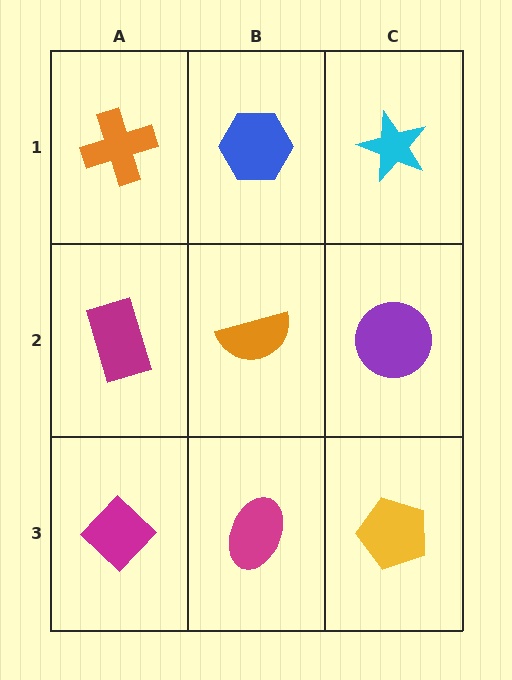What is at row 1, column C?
A cyan star.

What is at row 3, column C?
A yellow pentagon.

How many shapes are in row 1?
3 shapes.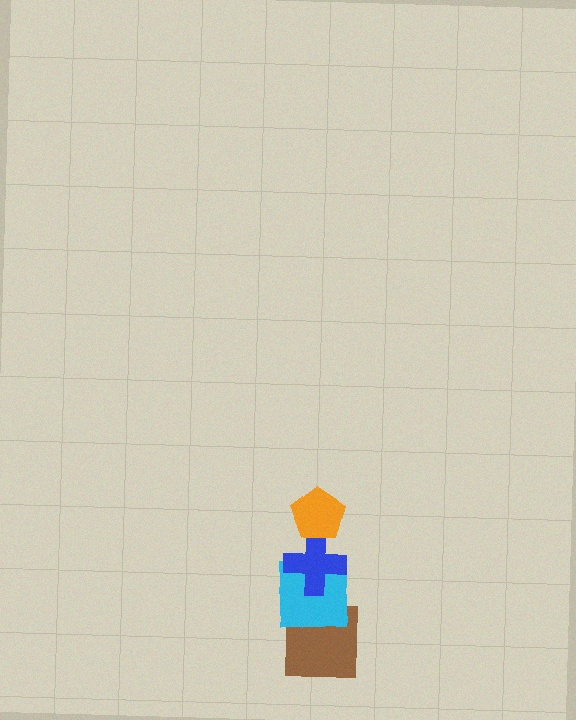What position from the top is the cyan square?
The cyan square is 3rd from the top.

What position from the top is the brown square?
The brown square is 4th from the top.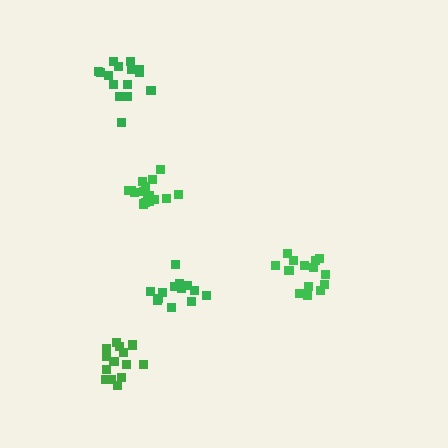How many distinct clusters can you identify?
There are 5 distinct clusters.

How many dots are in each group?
Group 1: 16 dots, Group 2: 16 dots, Group 3: 13 dots, Group 4: 14 dots, Group 5: 17 dots (76 total).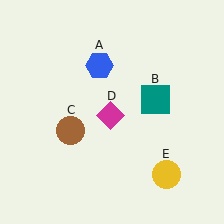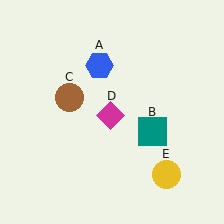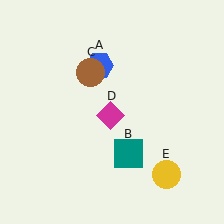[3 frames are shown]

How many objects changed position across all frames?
2 objects changed position: teal square (object B), brown circle (object C).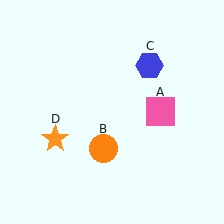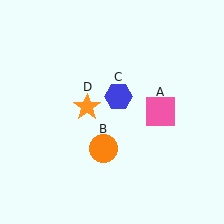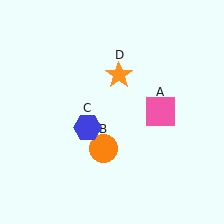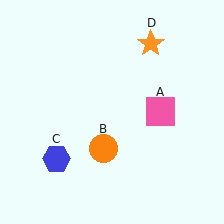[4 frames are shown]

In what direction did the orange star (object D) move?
The orange star (object D) moved up and to the right.